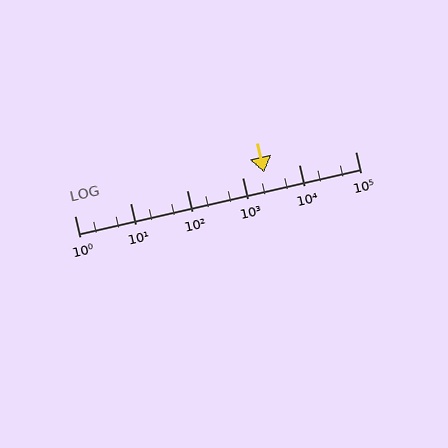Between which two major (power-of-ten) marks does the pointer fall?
The pointer is between 1000 and 10000.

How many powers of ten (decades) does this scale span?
The scale spans 5 decades, from 1 to 100000.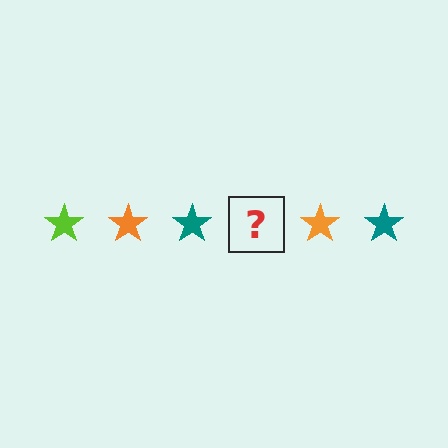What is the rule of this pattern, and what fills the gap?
The rule is that the pattern cycles through lime, orange, teal stars. The gap should be filled with a lime star.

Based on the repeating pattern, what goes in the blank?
The blank should be a lime star.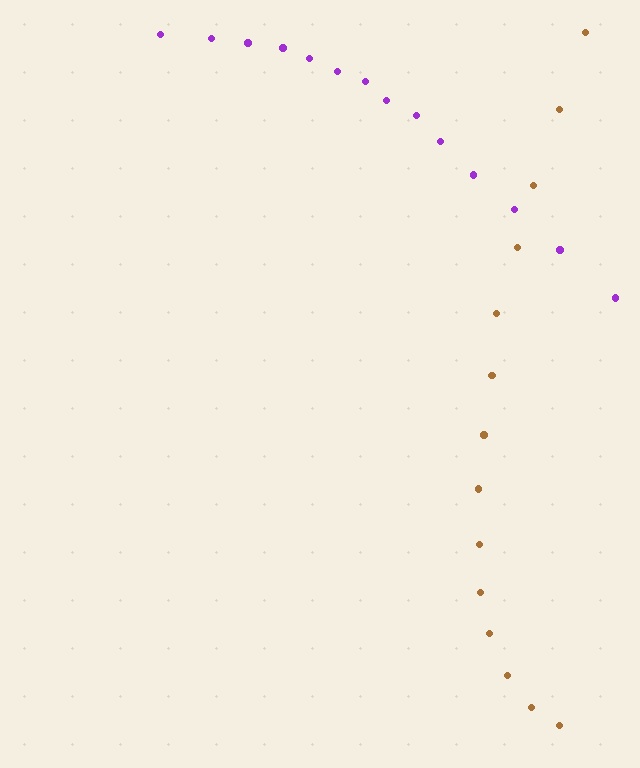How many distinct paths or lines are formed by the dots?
There are 2 distinct paths.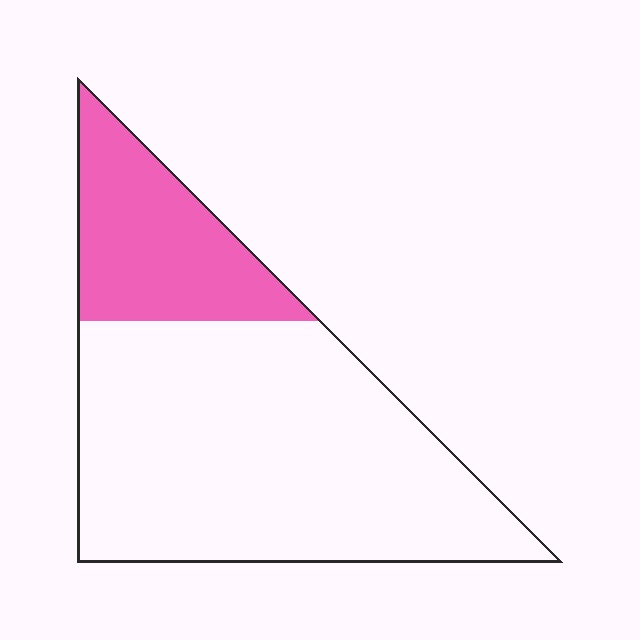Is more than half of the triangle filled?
No.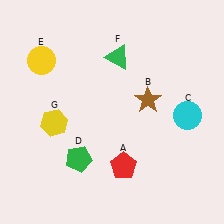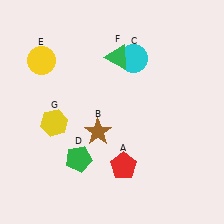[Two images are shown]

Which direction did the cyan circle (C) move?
The cyan circle (C) moved up.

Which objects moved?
The objects that moved are: the brown star (B), the cyan circle (C).